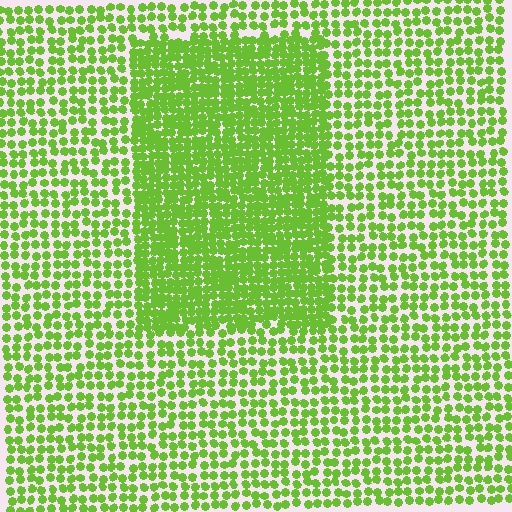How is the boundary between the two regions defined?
The boundary is defined by a change in element density (approximately 1.9x ratio). All elements are the same color, size, and shape.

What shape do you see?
I see a rectangle.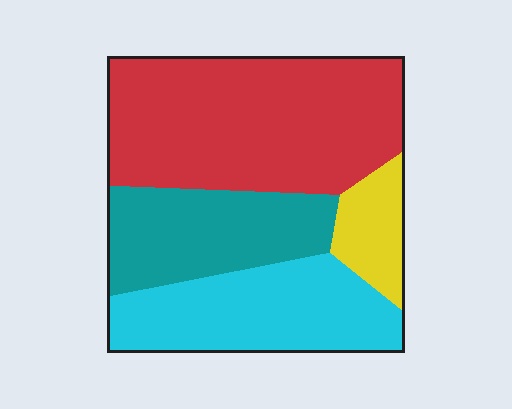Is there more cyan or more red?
Red.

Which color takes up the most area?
Red, at roughly 45%.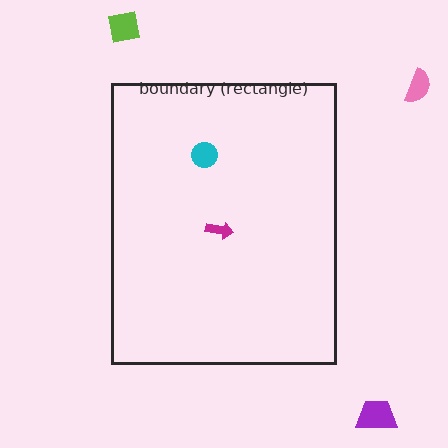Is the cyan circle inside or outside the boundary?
Inside.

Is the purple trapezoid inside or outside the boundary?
Outside.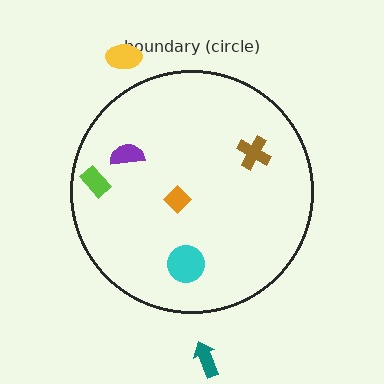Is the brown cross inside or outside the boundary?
Inside.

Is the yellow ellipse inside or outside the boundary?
Outside.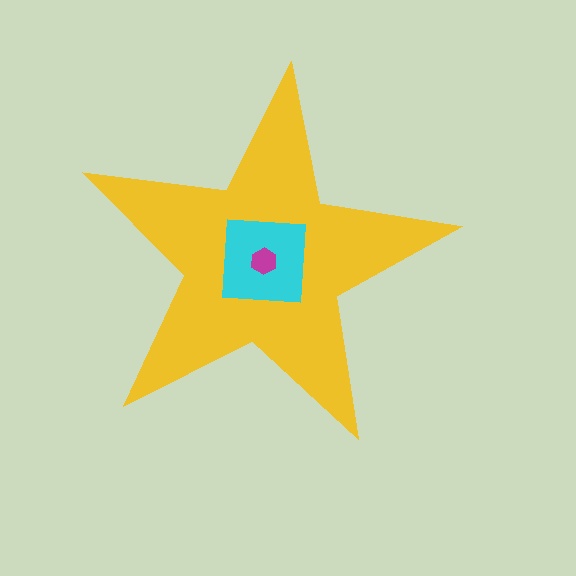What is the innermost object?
The magenta hexagon.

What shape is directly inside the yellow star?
The cyan square.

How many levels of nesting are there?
3.